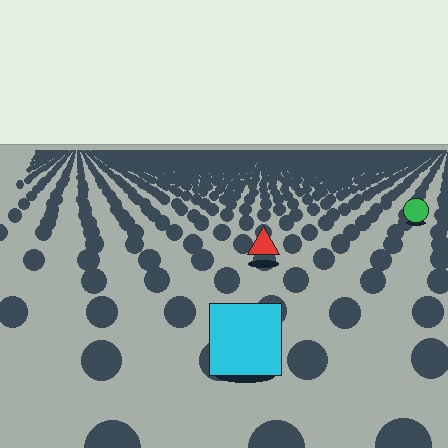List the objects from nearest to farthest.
From nearest to farthest: the cyan square, the red triangle, the green circle.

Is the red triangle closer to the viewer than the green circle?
Yes. The red triangle is closer — you can tell from the texture gradient: the ground texture is coarser near it.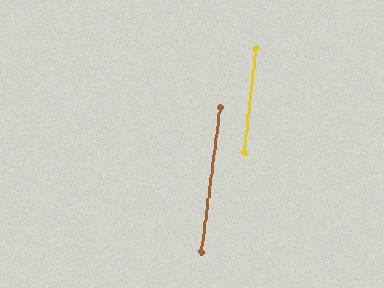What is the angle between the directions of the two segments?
Approximately 0 degrees.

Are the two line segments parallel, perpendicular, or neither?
Parallel — their directions differ by only 0.3°.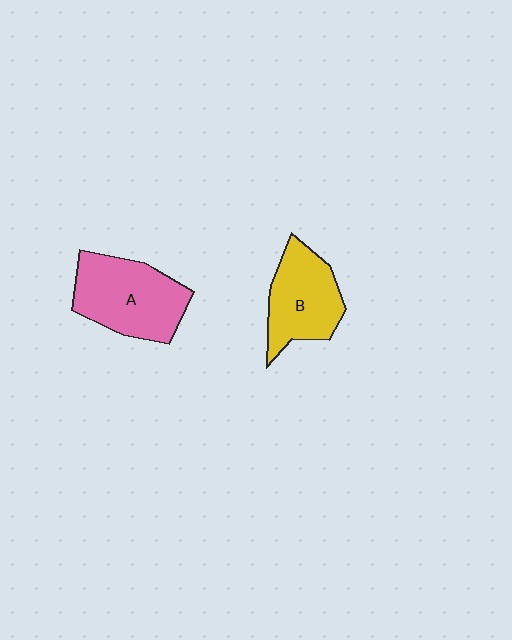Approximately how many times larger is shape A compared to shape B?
Approximately 1.2 times.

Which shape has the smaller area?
Shape B (yellow).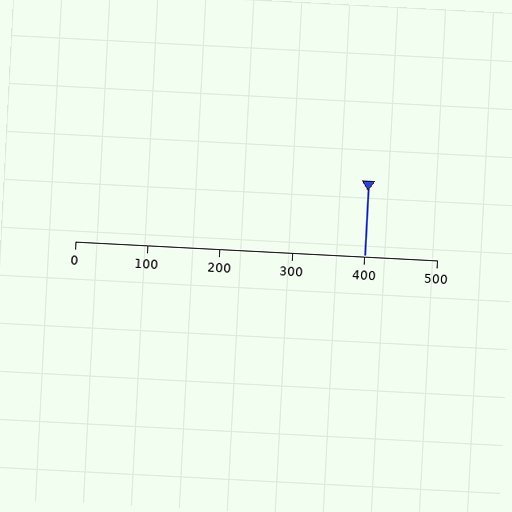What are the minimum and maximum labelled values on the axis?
The axis runs from 0 to 500.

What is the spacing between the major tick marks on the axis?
The major ticks are spaced 100 apart.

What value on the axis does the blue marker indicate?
The marker indicates approximately 400.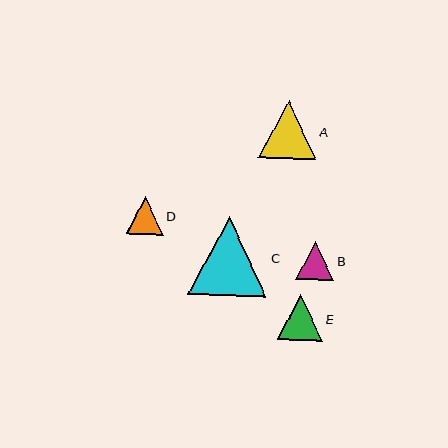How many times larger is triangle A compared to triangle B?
Triangle A is approximately 1.5 times the size of triangle B.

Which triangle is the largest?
Triangle C is the largest with a size of approximately 79 pixels.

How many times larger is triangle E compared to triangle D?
Triangle E is approximately 1.2 times the size of triangle D.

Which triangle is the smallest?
Triangle D is the smallest with a size of approximately 37 pixels.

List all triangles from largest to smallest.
From largest to smallest: C, A, E, B, D.